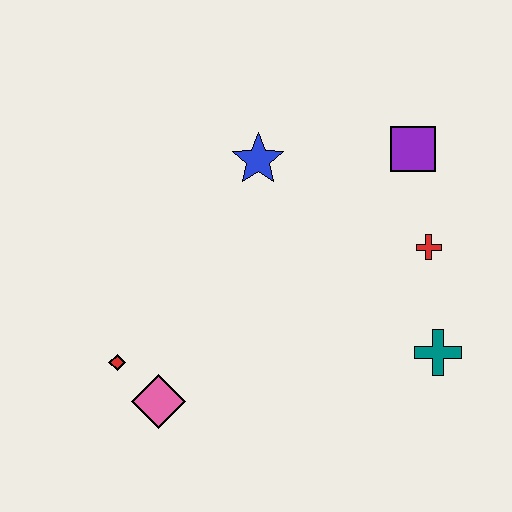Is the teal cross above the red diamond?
Yes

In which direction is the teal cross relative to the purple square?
The teal cross is below the purple square.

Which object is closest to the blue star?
The purple square is closest to the blue star.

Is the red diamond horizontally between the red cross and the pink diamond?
No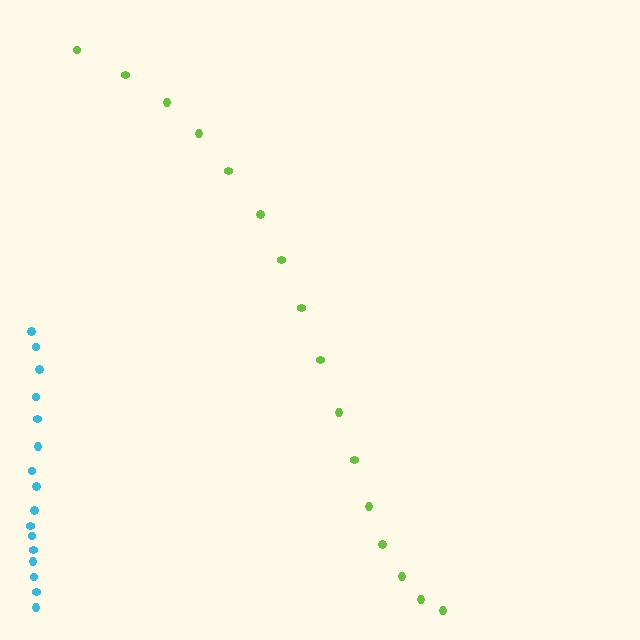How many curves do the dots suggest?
There are 2 distinct paths.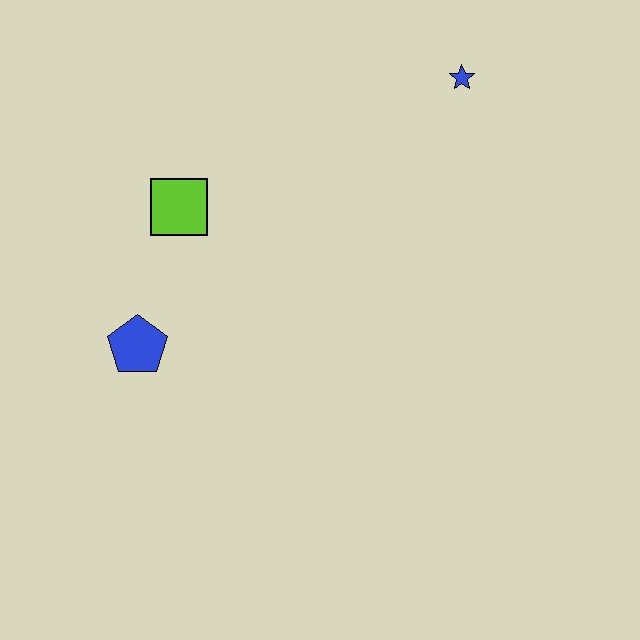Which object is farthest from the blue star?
The blue pentagon is farthest from the blue star.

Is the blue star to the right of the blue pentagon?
Yes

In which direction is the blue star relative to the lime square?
The blue star is to the right of the lime square.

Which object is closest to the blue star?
The lime square is closest to the blue star.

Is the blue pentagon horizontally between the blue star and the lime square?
No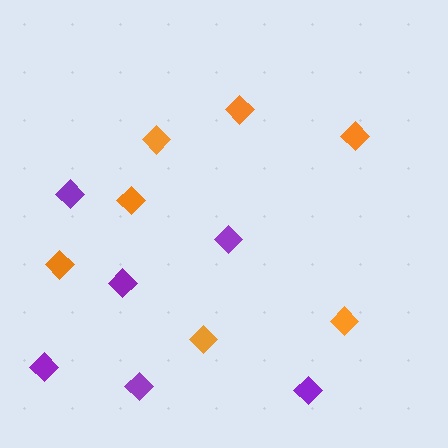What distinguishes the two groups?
There are 2 groups: one group of orange diamonds (7) and one group of purple diamonds (6).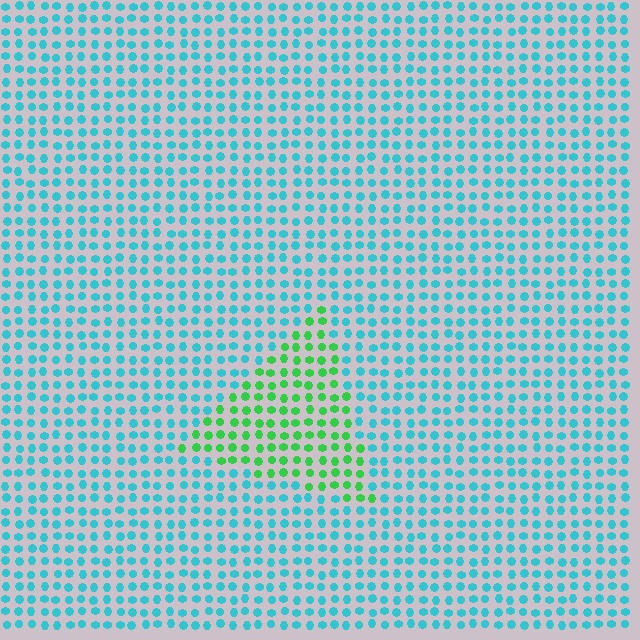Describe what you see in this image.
The image is filled with small cyan elements in a uniform arrangement. A triangle-shaped region is visible where the elements are tinted to a slightly different hue, forming a subtle color boundary.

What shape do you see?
I see a triangle.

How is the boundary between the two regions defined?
The boundary is defined purely by a slight shift in hue (about 56 degrees). Spacing, size, and orientation are identical on both sides.